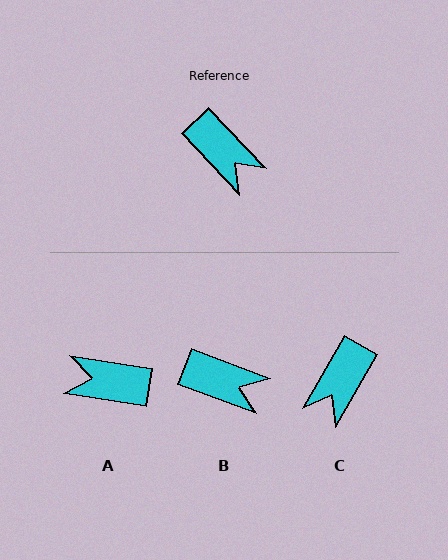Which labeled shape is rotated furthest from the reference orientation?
A, about 142 degrees away.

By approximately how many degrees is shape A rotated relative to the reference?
Approximately 142 degrees clockwise.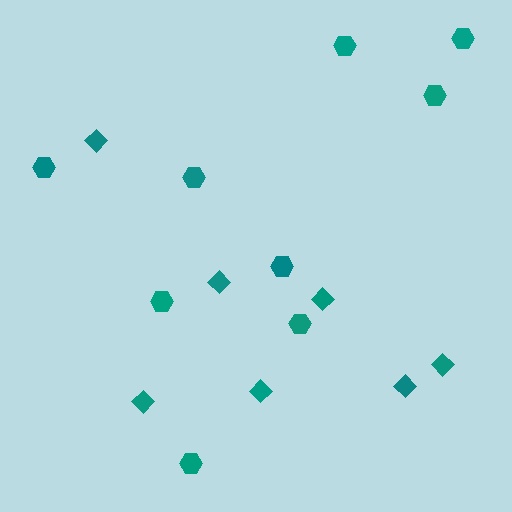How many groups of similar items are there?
There are 2 groups: one group of hexagons (9) and one group of diamonds (7).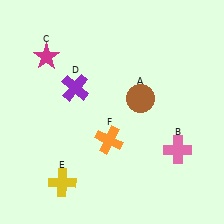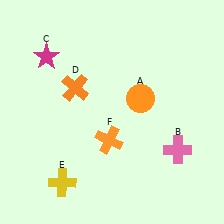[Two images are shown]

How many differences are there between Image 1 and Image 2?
There are 2 differences between the two images.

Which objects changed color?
A changed from brown to orange. D changed from purple to orange.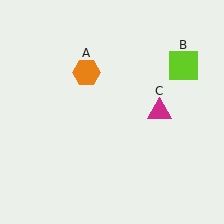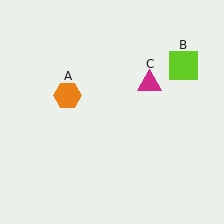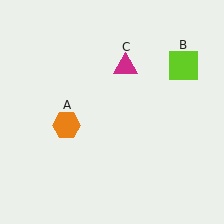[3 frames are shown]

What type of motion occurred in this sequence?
The orange hexagon (object A), magenta triangle (object C) rotated counterclockwise around the center of the scene.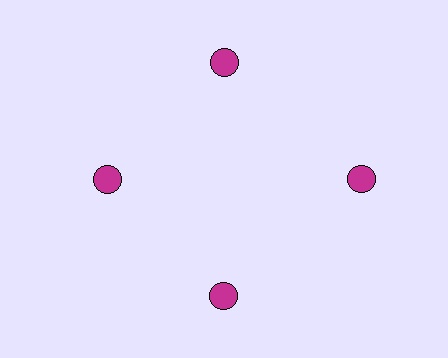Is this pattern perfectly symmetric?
No. The 4 magenta circles are arranged in a ring, but one element near the 3 o'clock position is pushed outward from the center, breaking the 4-fold rotational symmetry.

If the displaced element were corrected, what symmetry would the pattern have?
It would have 4-fold rotational symmetry — the pattern would map onto itself every 90 degrees.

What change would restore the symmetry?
The symmetry would be restored by moving it inward, back onto the ring so that all 4 circles sit at equal angles and equal distance from the center.